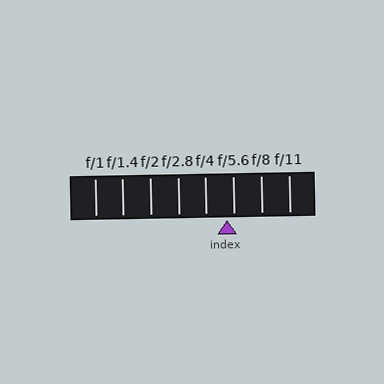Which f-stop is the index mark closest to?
The index mark is closest to f/5.6.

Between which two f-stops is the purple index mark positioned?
The index mark is between f/4 and f/5.6.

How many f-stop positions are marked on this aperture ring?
There are 8 f-stop positions marked.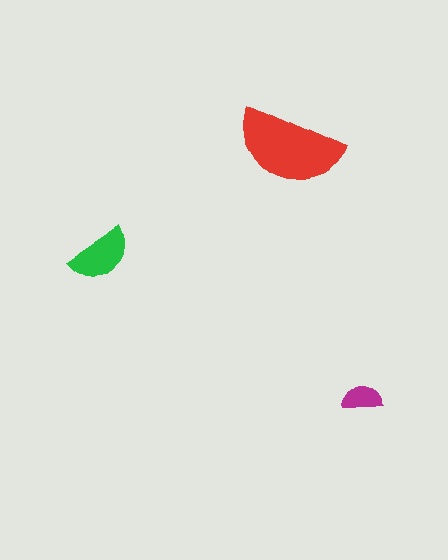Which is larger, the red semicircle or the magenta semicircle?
The red one.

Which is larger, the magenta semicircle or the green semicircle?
The green one.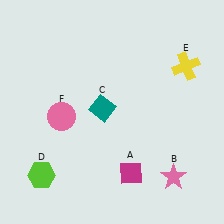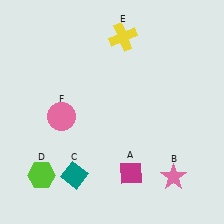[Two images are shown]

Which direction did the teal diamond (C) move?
The teal diamond (C) moved down.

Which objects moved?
The objects that moved are: the teal diamond (C), the yellow cross (E).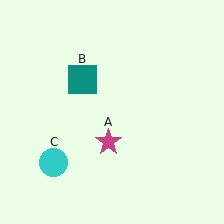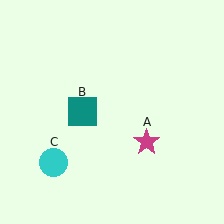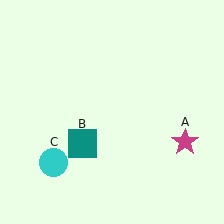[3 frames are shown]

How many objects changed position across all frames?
2 objects changed position: magenta star (object A), teal square (object B).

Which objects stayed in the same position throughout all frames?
Cyan circle (object C) remained stationary.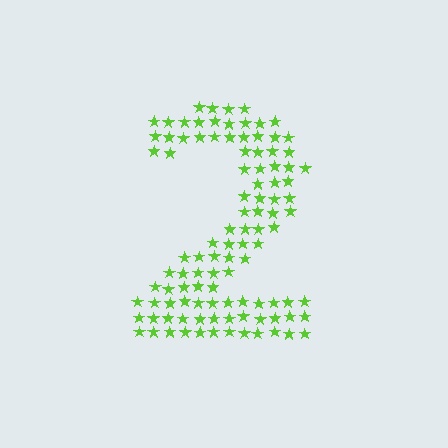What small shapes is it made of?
It is made of small stars.